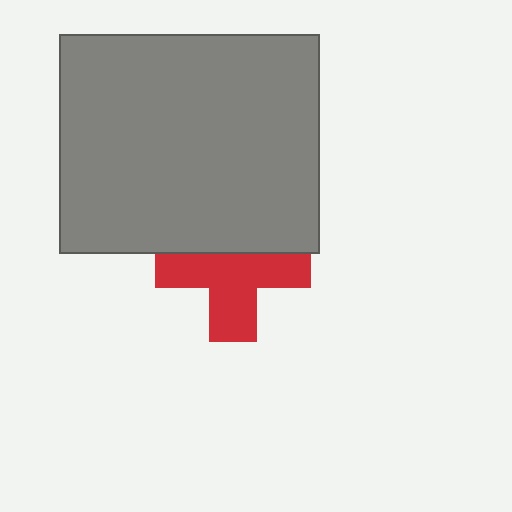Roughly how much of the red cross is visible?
About half of it is visible (roughly 63%).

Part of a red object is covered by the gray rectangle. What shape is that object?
It is a cross.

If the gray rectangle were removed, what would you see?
You would see the complete red cross.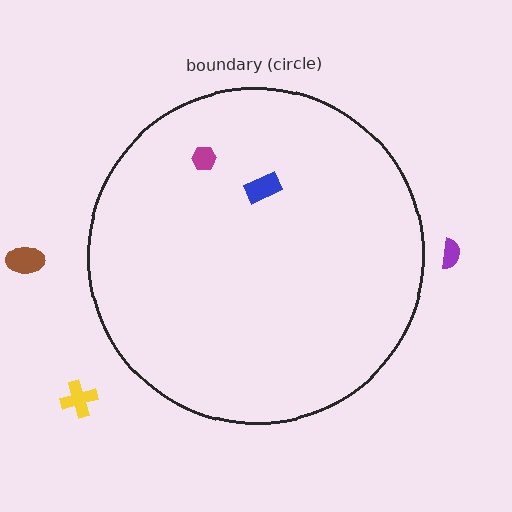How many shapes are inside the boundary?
2 inside, 3 outside.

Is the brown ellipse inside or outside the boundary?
Outside.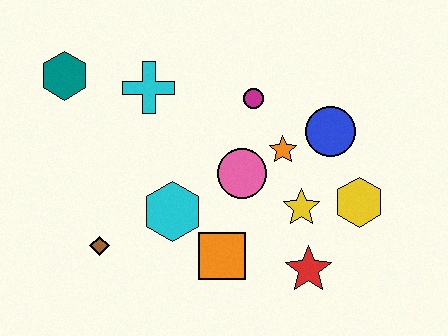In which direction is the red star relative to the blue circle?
The red star is below the blue circle.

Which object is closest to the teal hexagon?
The cyan cross is closest to the teal hexagon.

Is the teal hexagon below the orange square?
No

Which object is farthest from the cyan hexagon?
The yellow hexagon is farthest from the cyan hexagon.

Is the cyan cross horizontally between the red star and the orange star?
No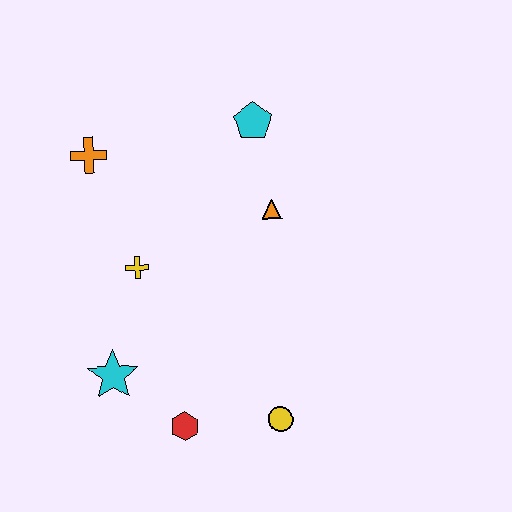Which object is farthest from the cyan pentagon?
The red hexagon is farthest from the cyan pentagon.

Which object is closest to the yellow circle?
The red hexagon is closest to the yellow circle.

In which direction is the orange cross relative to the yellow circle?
The orange cross is above the yellow circle.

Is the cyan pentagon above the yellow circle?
Yes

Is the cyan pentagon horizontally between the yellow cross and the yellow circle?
Yes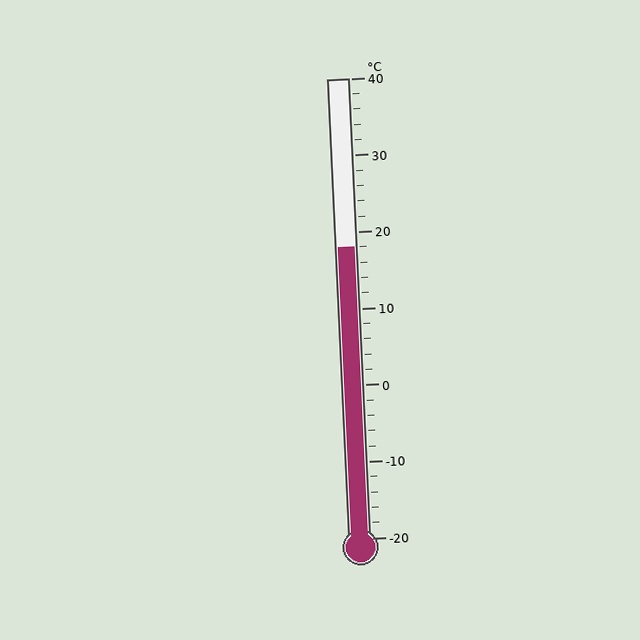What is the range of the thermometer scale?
The thermometer scale ranges from -20°C to 40°C.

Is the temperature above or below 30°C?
The temperature is below 30°C.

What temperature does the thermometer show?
The thermometer shows approximately 18°C.